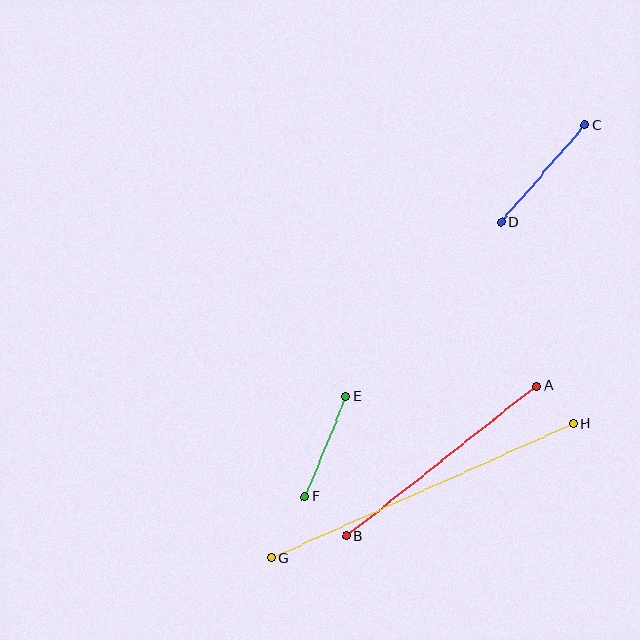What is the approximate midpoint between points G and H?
The midpoint is at approximately (422, 491) pixels.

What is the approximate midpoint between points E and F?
The midpoint is at approximately (325, 447) pixels.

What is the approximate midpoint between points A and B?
The midpoint is at approximately (441, 461) pixels.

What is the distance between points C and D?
The distance is approximately 129 pixels.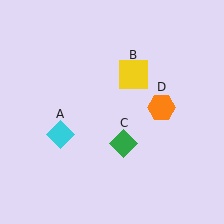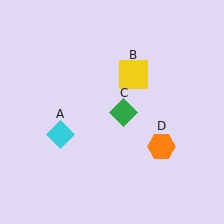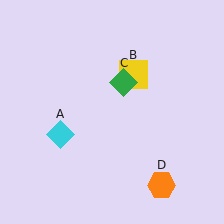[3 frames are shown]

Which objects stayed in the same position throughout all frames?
Cyan diamond (object A) and yellow square (object B) remained stationary.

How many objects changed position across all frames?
2 objects changed position: green diamond (object C), orange hexagon (object D).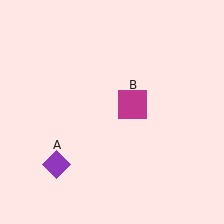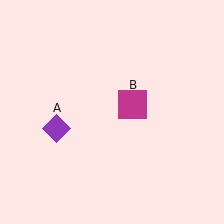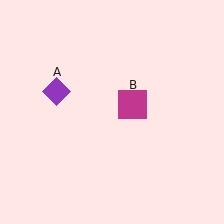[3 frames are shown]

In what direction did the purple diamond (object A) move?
The purple diamond (object A) moved up.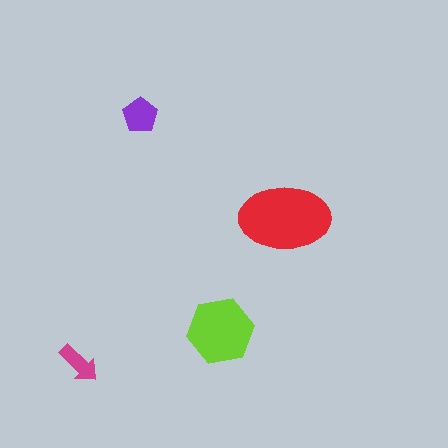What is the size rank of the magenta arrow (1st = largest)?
4th.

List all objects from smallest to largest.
The magenta arrow, the purple pentagon, the lime hexagon, the red ellipse.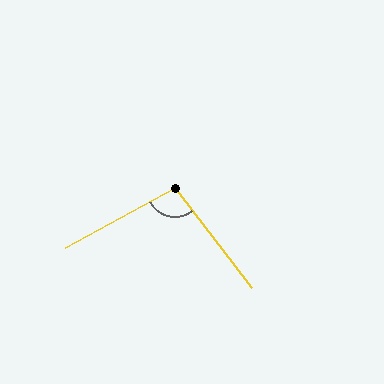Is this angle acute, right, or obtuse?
It is obtuse.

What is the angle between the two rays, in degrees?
Approximately 99 degrees.